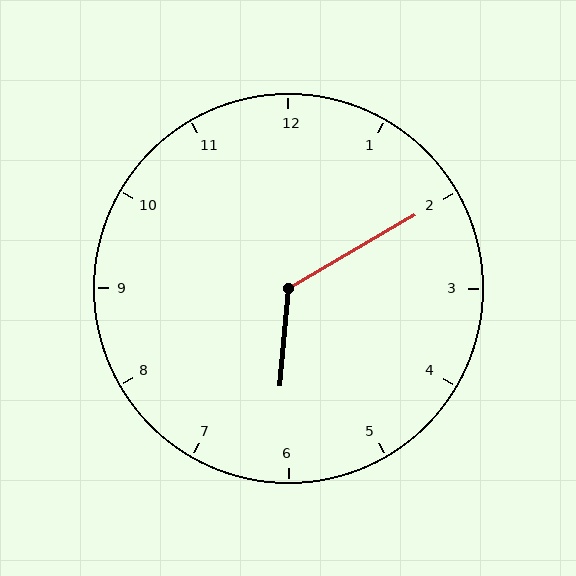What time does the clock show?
6:10.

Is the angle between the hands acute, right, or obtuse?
It is obtuse.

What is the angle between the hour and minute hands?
Approximately 125 degrees.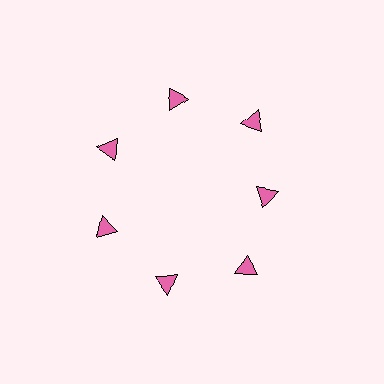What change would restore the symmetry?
The symmetry would be restored by moving it outward, back onto the ring so that all 7 triangles sit at equal angles and equal distance from the center.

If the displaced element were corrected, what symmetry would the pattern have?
It would have 7-fold rotational symmetry — the pattern would map onto itself every 51 degrees.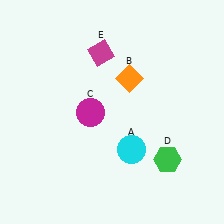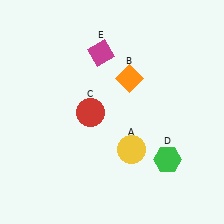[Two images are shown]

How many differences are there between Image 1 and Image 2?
There are 2 differences between the two images.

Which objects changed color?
A changed from cyan to yellow. C changed from magenta to red.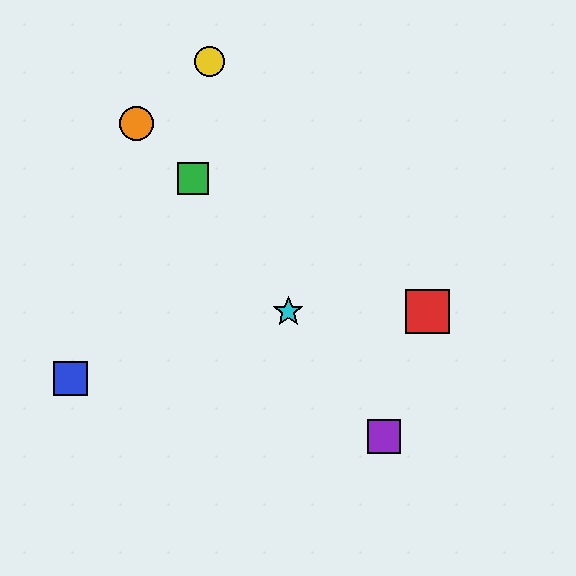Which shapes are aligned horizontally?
The red square, the cyan star are aligned horizontally.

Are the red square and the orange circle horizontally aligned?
No, the red square is at y≈312 and the orange circle is at y≈124.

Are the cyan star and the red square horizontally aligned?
Yes, both are at y≈312.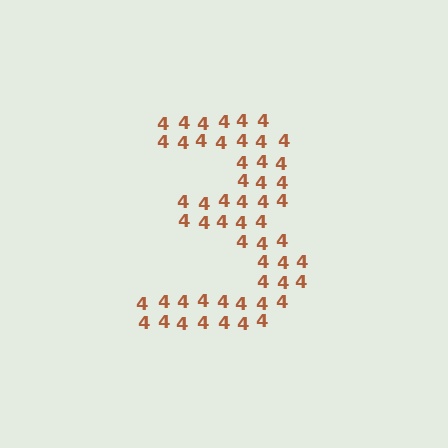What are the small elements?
The small elements are digit 4's.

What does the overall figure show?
The overall figure shows the digit 3.